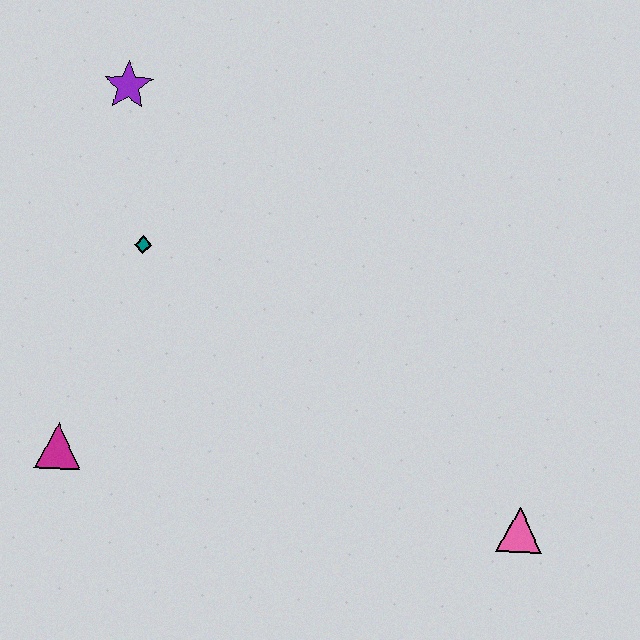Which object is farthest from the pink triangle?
The purple star is farthest from the pink triangle.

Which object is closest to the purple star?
The teal diamond is closest to the purple star.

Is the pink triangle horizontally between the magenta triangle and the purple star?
No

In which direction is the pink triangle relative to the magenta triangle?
The pink triangle is to the right of the magenta triangle.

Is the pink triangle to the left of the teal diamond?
No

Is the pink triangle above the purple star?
No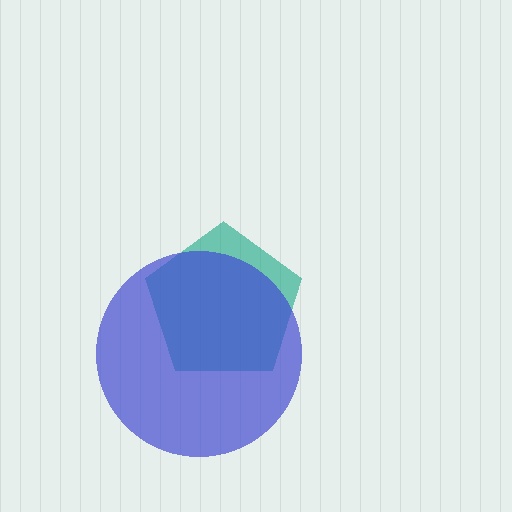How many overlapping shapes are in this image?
There are 2 overlapping shapes in the image.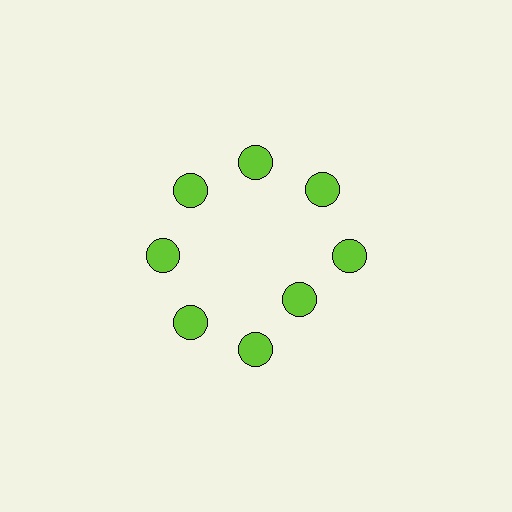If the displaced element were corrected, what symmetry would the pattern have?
It would have 8-fold rotational symmetry — the pattern would map onto itself every 45 degrees.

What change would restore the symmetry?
The symmetry would be restored by moving it outward, back onto the ring so that all 8 circles sit at equal angles and equal distance from the center.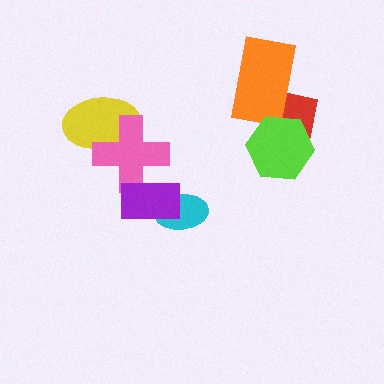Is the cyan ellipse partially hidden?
Yes, it is partially covered by another shape.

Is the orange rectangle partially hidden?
No, no other shape covers it.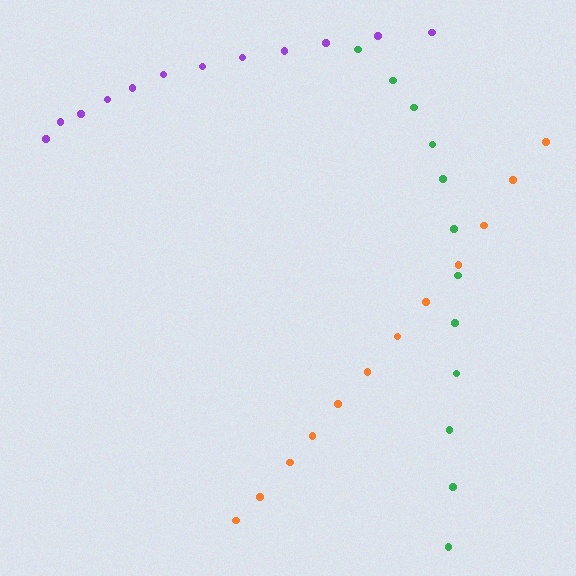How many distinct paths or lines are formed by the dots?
There are 3 distinct paths.